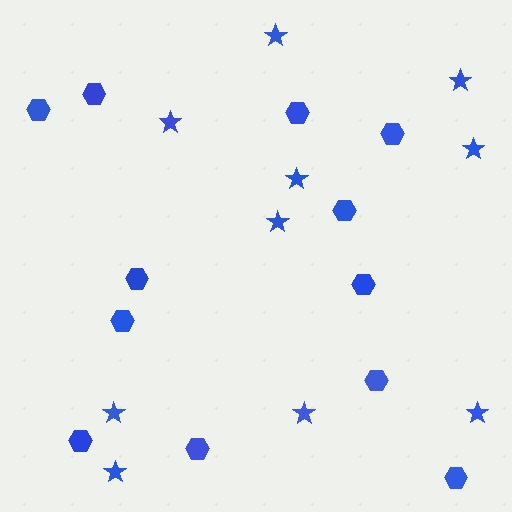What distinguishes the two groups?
There are 2 groups: one group of hexagons (12) and one group of stars (10).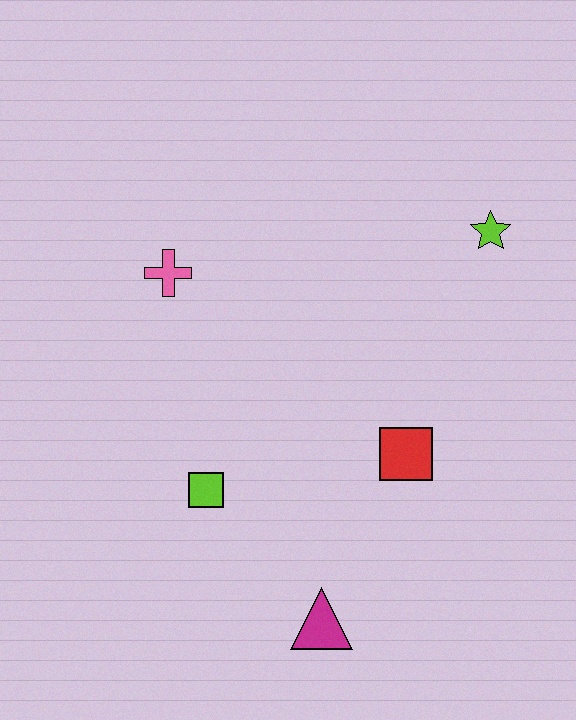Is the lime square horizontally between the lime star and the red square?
No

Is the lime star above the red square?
Yes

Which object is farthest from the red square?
The pink cross is farthest from the red square.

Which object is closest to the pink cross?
The lime square is closest to the pink cross.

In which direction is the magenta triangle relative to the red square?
The magenta triangle is below the red square.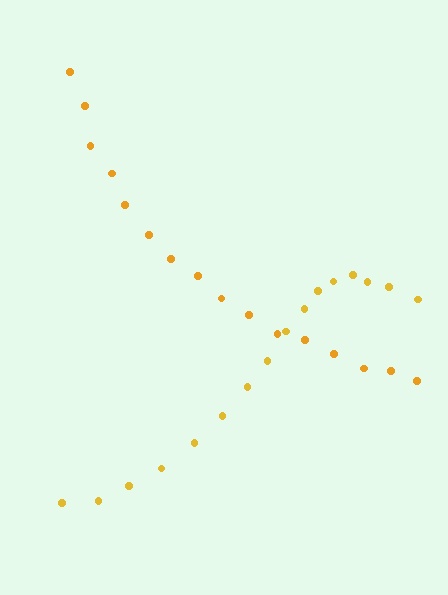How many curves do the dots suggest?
There are 2 distinct paths.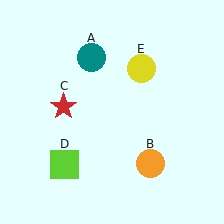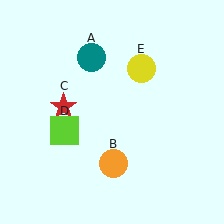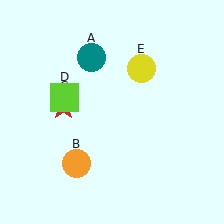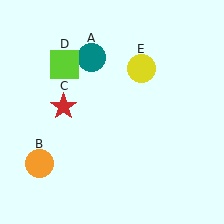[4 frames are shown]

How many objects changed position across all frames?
2 objects changed position: orange circle (object B), lime square (object D).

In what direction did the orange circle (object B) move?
The orange circle (object B) moved left.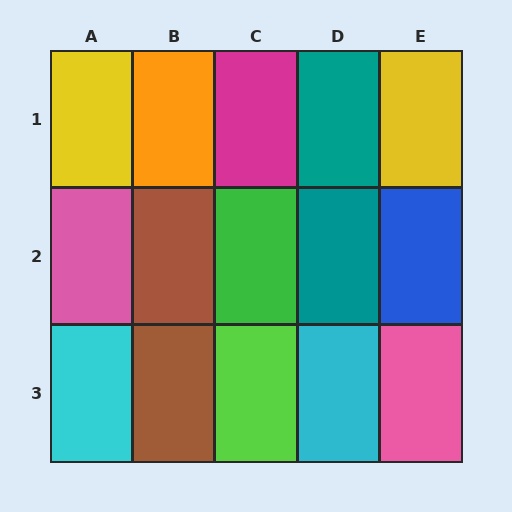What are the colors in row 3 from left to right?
Cyan, brown, lime, cyan, pink.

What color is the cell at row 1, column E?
Yellow.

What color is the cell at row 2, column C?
Green.